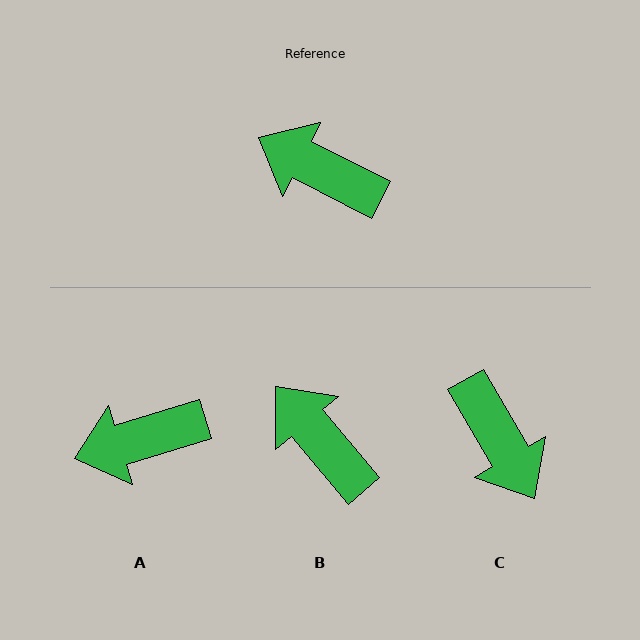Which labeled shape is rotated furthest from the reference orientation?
C, about 147 degrees away.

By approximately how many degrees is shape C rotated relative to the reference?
Approximately 147 degrees counter-clockwise.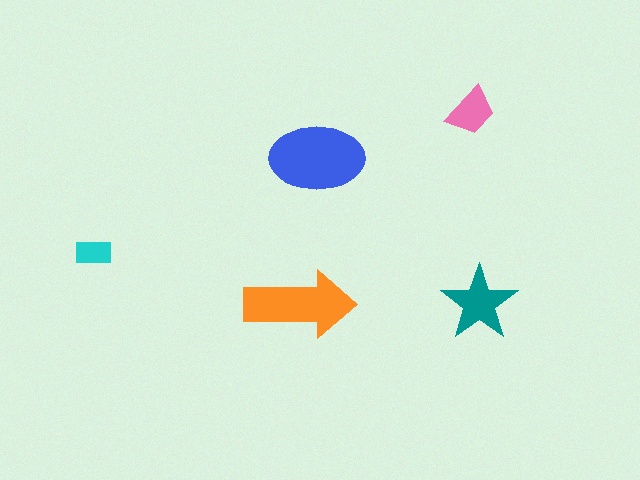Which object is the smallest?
The cyan rectangle.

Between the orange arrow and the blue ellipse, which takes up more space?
The blue ellipse.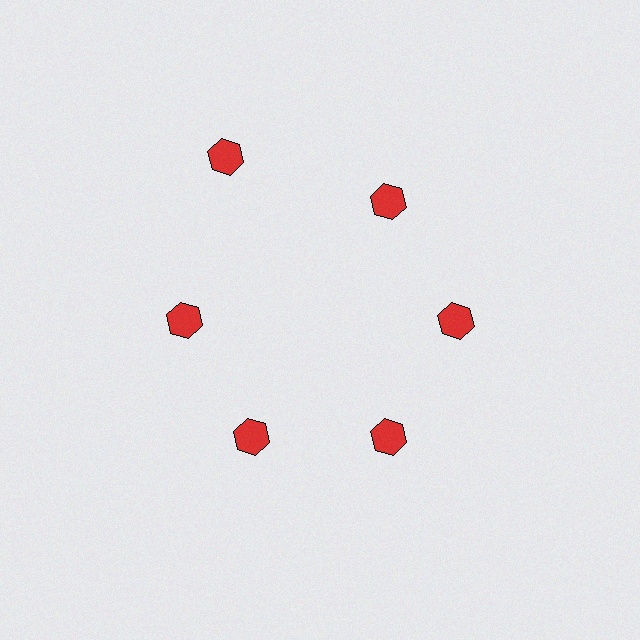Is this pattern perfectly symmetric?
No. The 6 red hexagons are arranged in a ring, but one element near the 11 o'clock position is pushed outward from the center, breaking the 6-fold rotational symmetry.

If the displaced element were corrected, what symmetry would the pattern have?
It would have 6-fold rotational symmetry — the pattern would map onto itself every 60 degrees.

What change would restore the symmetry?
The symmetry would be restored by moving it inward, back onto the ring so that all 6 hexagons sit at equal angles and equal distance from the center.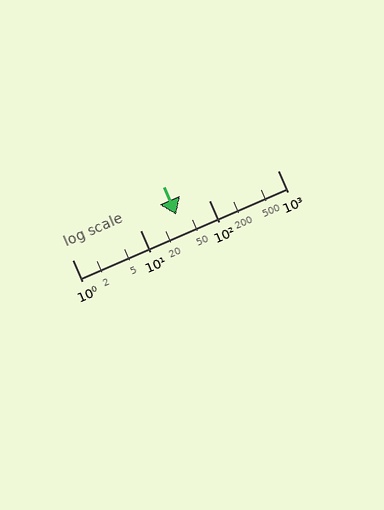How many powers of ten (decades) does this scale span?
The scale spans 3 decades, from 1 to 1000.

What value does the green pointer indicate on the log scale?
The pointer indicates approximately 33.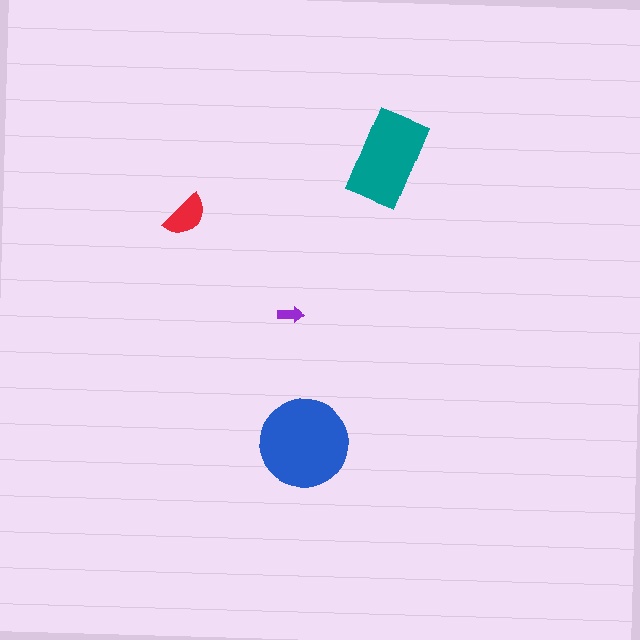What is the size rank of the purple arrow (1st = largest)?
4th.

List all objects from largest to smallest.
The blue circle, the teal rectangle, the red semicircle, the purple arrow.